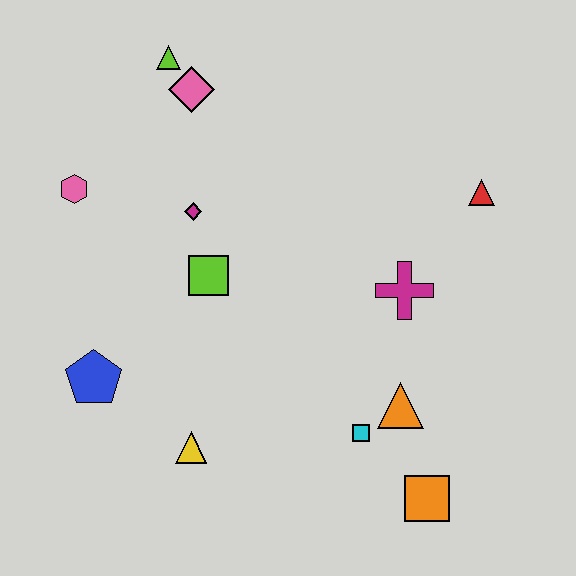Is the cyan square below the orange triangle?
Yes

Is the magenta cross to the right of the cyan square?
Yes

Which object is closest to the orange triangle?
The cyan square is closest to the orange triangle.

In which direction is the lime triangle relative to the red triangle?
The lime triangle is to the left of the red triangle.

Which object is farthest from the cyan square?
The lime triangle is farthest from the cyan square.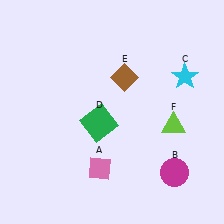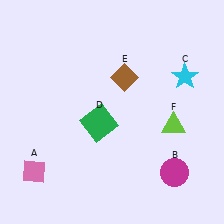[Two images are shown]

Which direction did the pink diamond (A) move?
The pink diamond (A) moved left.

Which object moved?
The pink diamond (A) moved left.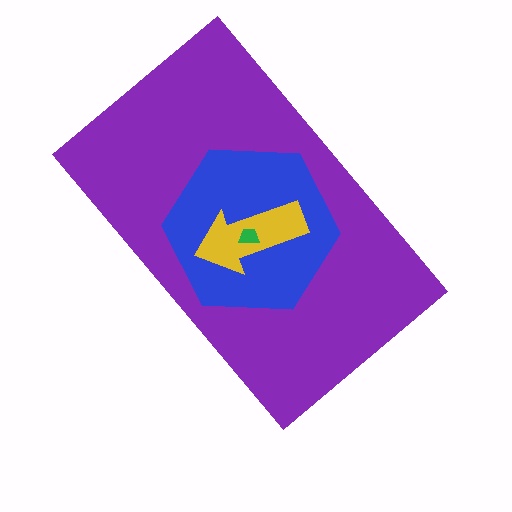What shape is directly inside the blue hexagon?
The yellow arrow.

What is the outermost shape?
The purple rectangle.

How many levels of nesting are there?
4.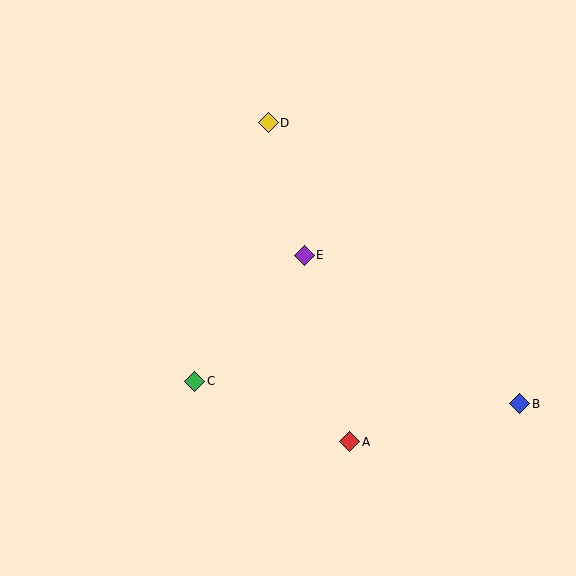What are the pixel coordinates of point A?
Point A is at (350, 442).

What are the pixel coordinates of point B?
Point B is at (520, 404).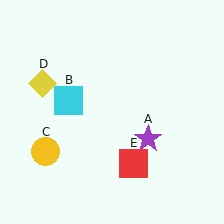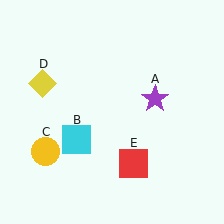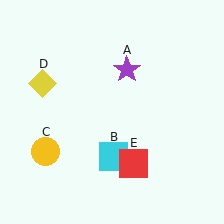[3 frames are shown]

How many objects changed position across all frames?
2 objects changed position: purple star (object A), cyan square (object B).